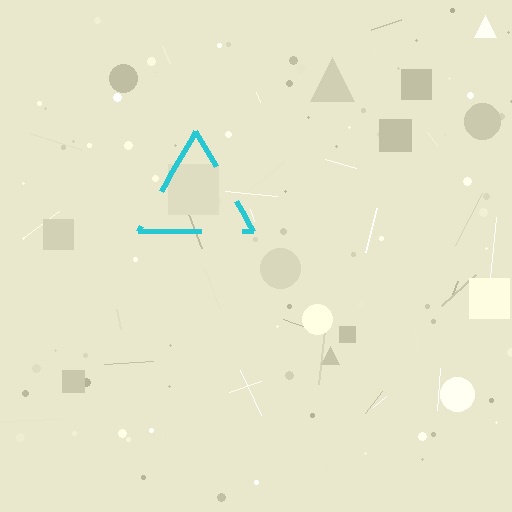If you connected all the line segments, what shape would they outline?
They would outline a triangle.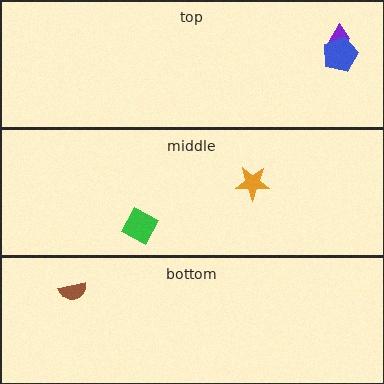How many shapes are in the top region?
2.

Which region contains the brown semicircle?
The bottom region.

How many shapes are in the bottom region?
1.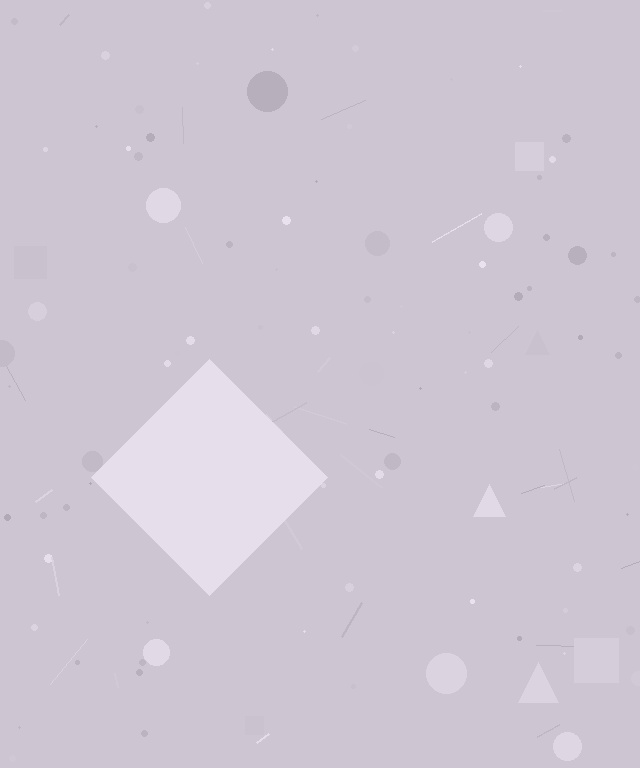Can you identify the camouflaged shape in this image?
The camouflaged shape is a diamond.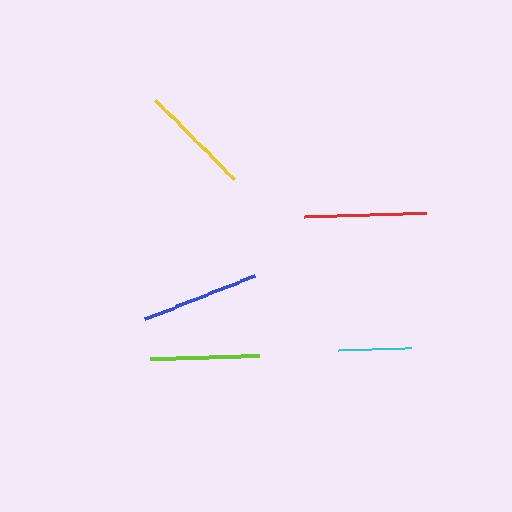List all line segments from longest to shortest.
From longest to shortest: red, blue, yellow, lime, cyan.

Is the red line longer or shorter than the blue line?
The red line is longer than the blue line.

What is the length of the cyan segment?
The cyan segment is approximately 73 pixels long.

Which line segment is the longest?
The red line is the longest at approximately 122 pixels.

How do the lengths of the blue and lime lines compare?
The blue and lime lines are approximately the same length.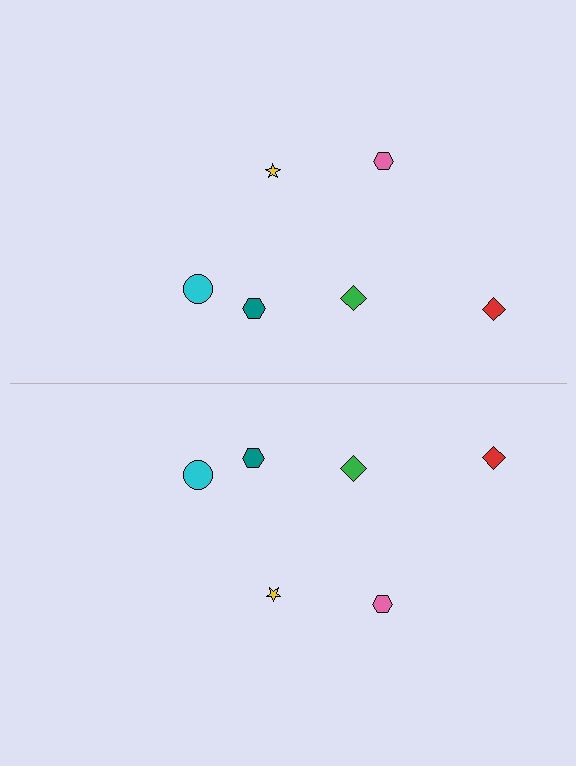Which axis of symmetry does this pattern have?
The pattern has a horizontal axis of symmetry running through the center of the image.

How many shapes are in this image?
There are 12 shapes in this image.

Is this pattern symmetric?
Yes, this pattern has bilateral (reflection) symmetry.